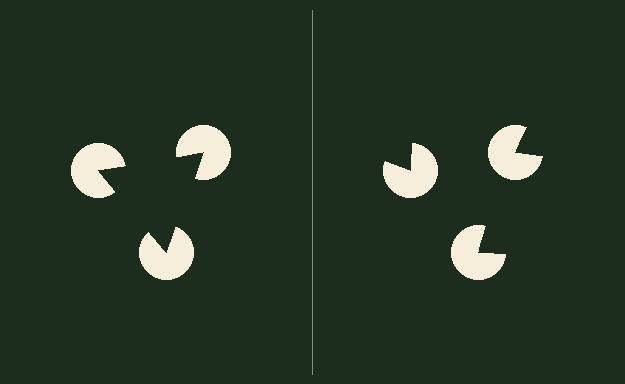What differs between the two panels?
The pac-man discs are positioned identically on both sides; only the wedge orientations differ. On the left they align to a triangle; on the right they are misaligned.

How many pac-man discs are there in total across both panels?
6 — 3 on each side.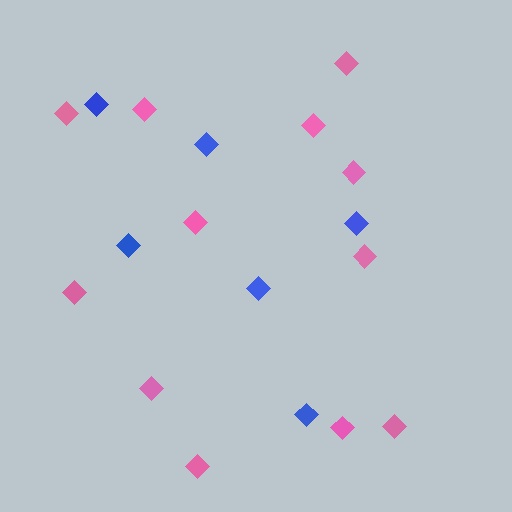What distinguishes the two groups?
There are 2 groups: one group of pink diamonds (12) and one group of blue diamonds (6).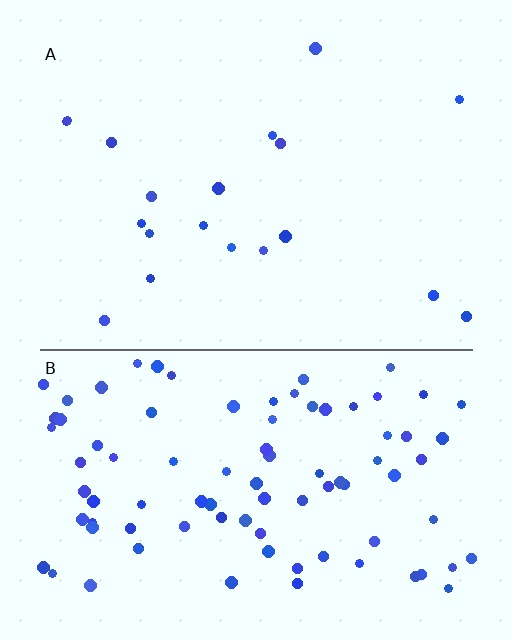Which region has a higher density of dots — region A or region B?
B (the bottom).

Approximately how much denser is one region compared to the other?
Approximately 4.7× — region B over region A.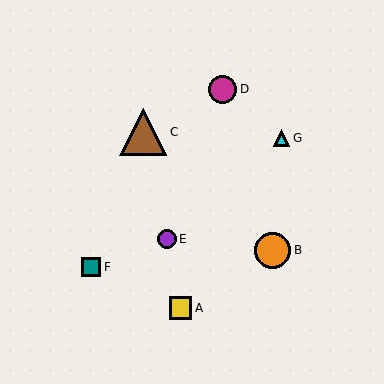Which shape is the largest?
The brown triangle (labeled C) is the largest.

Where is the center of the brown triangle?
The center of the brown triangle is at (143, 132).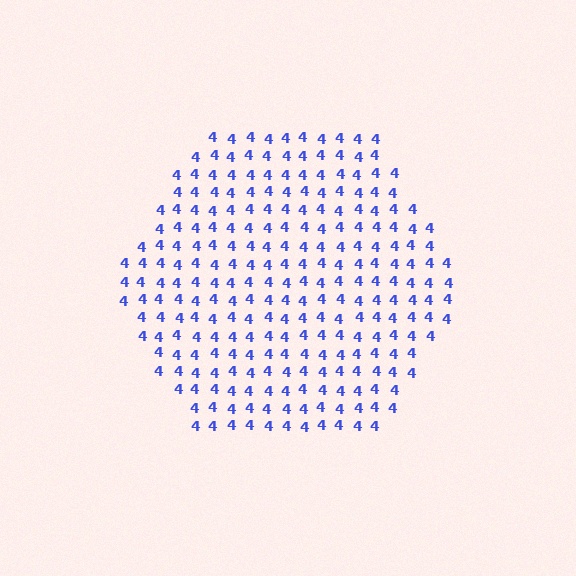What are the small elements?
The small elements are digit 4's.